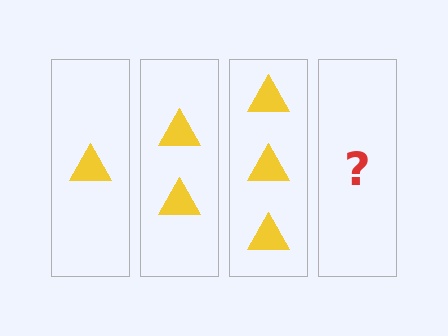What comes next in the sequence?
The next element should be 4 triangles.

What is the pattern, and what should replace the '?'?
The pattern is that each step adds one more triangle. The '?' should be 4 triangles.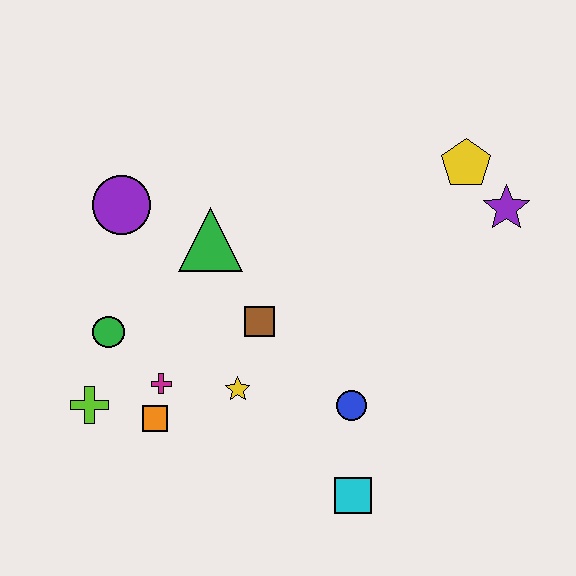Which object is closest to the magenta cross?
The orange square is closest to the magenta cross.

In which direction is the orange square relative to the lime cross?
The orange square is to the right of the lime cross.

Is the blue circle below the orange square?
No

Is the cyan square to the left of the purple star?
Yes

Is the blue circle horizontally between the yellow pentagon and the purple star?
No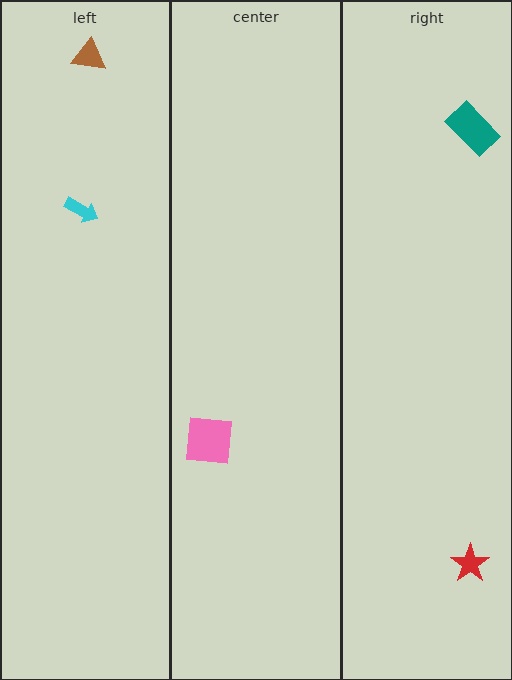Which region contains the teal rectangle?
The right region.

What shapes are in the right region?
The red star, the teal rectangle.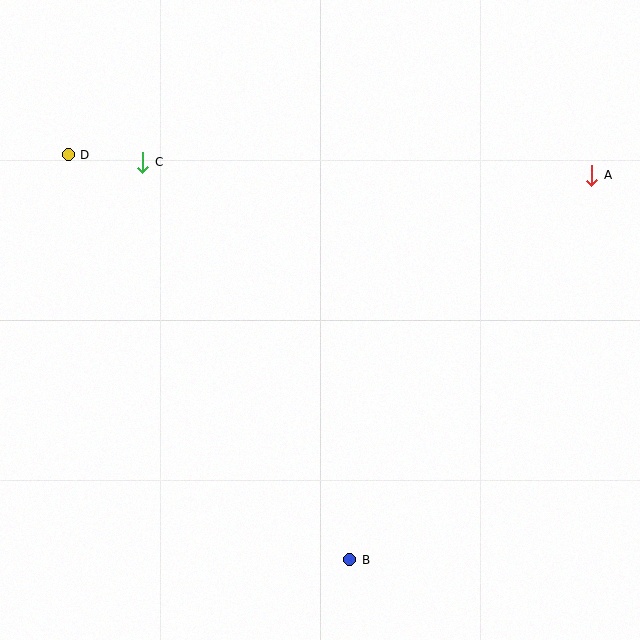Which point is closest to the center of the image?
Point C at (143, 162) is closest to the center.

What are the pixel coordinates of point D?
Point D is at (68, 155).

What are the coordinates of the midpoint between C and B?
The midpoint between C and B is at (246, 361).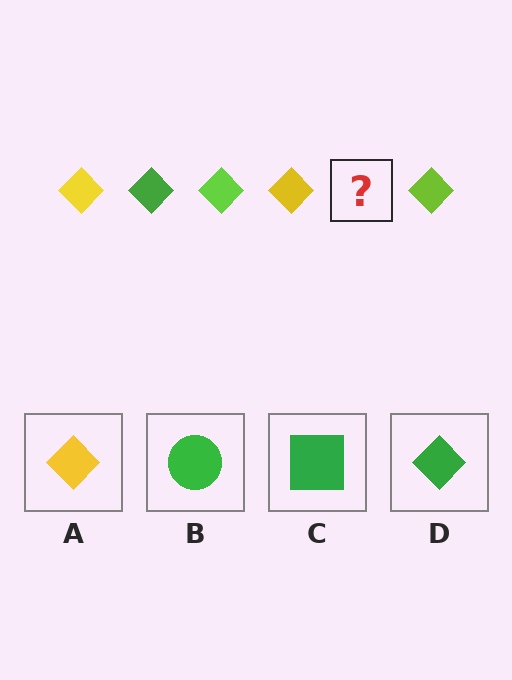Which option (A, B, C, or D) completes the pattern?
D.